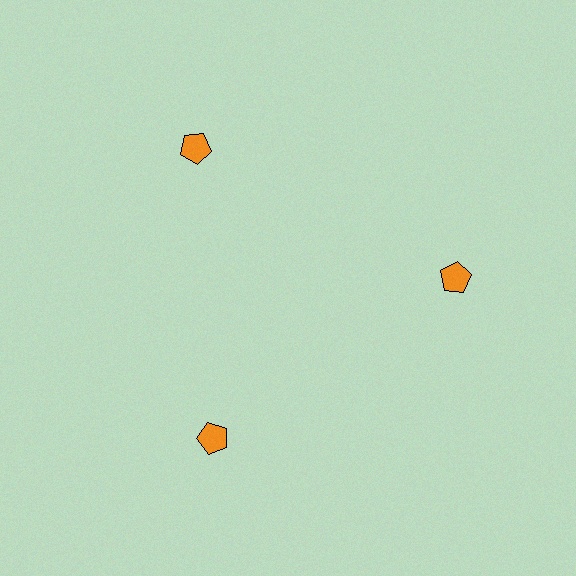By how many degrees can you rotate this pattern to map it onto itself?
The pattern maps onto itself every 120 degrees of rotation.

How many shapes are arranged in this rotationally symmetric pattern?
There are 3 shapes, arranged in 3 groups of 1.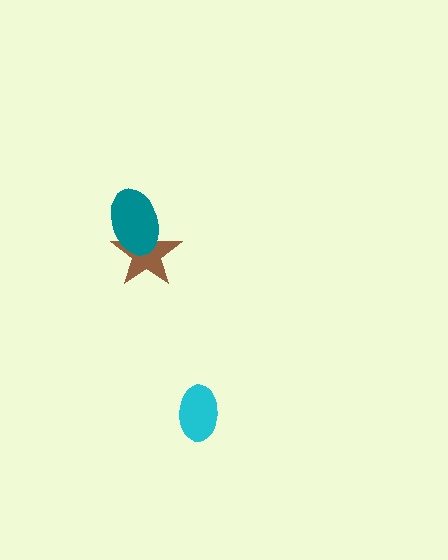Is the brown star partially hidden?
Yes, it is partially covered by another shape.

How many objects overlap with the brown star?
1 object overlaps with the brown star.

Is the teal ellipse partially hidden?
No, no other shape covers it.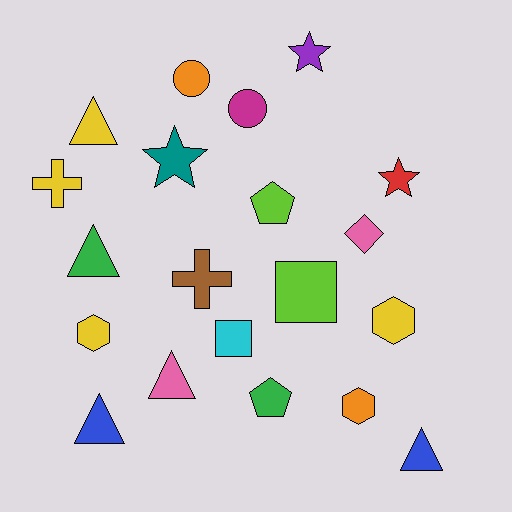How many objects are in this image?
There are 20 objects.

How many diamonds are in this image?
There is 1 diamond.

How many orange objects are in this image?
There are 2 orange objects.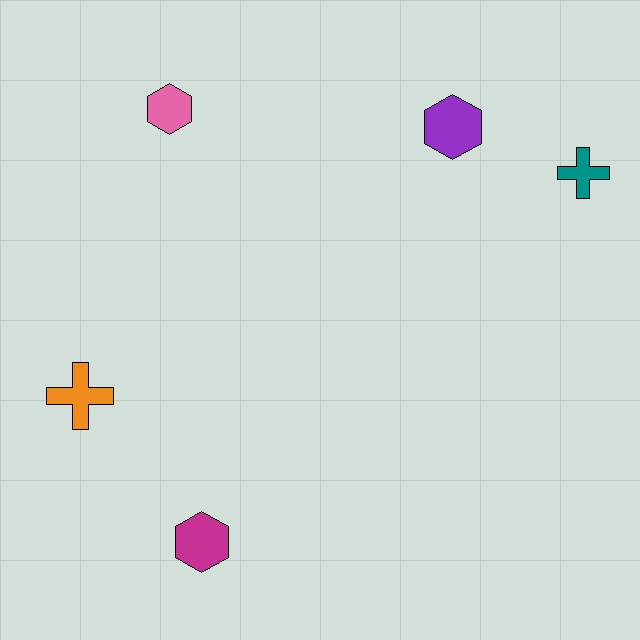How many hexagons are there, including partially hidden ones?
There are 3 hexagons.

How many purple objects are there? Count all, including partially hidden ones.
There is 1 purple object.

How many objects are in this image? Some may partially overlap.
There are 5 objects.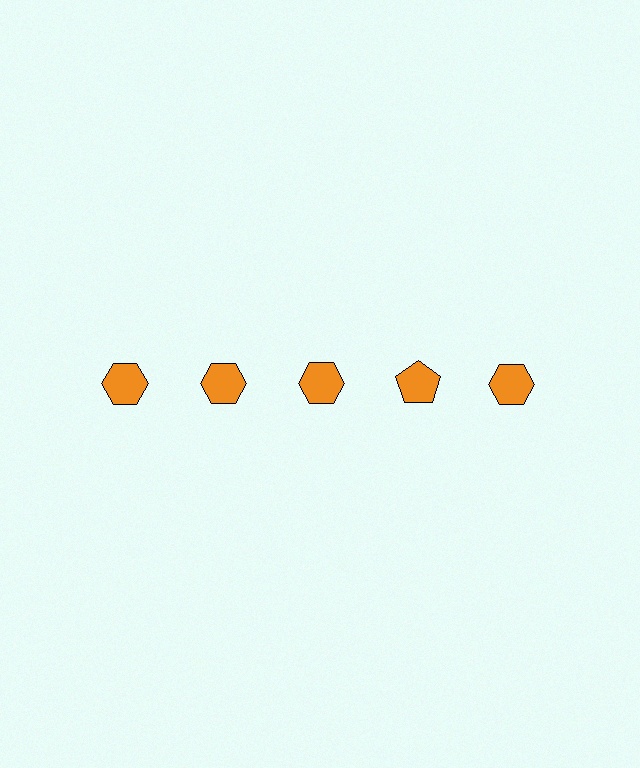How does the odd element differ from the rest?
It has a different shape: pentagon instead of hexagon.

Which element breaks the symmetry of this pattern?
The orange pentagon in the top row, second from right column breaks the symmetry. All other shapes are orange hexagons.